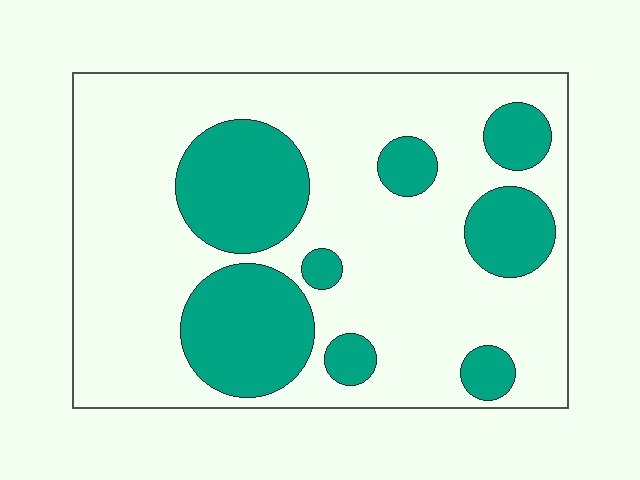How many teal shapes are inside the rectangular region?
8.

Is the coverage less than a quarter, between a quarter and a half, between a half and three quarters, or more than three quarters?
Between a quarter and a half.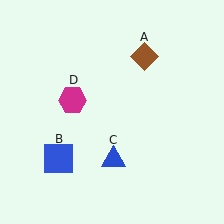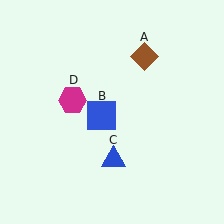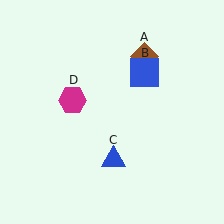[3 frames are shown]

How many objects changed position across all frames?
1 object changed position: blue square (object B).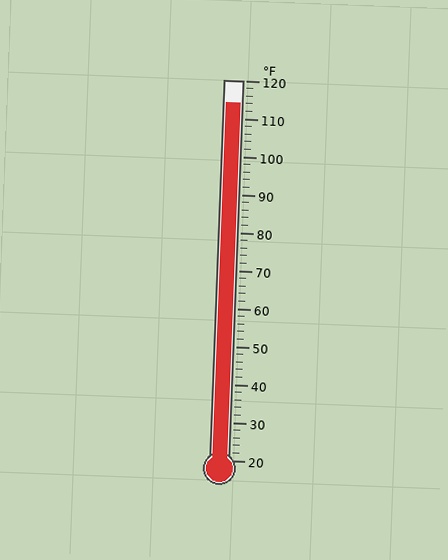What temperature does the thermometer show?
The thermometer shows approximately 114°F.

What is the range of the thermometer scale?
The thermometer scale ranges from 20°F to 120°F.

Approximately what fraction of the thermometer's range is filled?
The thermometer is filled to approximately 95% of its range.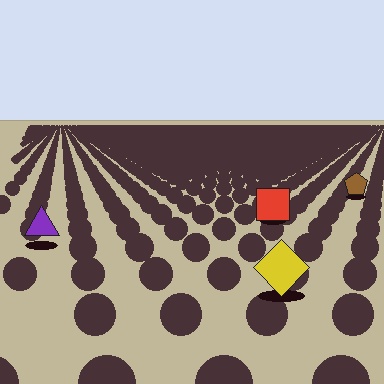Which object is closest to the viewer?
The yellow diamond is closest. The texture marks near it are larger and more spread out.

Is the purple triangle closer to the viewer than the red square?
Yes. The purple triangle is closer — you can tell from the texture gradient: the ground texture is coarser near it.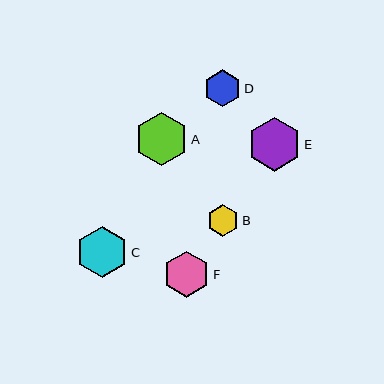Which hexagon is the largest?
Hexagon E is the largest with a size of approximately 54 pixels.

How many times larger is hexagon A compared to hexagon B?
Hexagon A is approximately 1.7 times the size of hexagon B.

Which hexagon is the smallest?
Hexagon B is the smallest with a size of approximately 32 pixels.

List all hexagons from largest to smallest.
From largest to smallest: E, A, C, F, D, B.